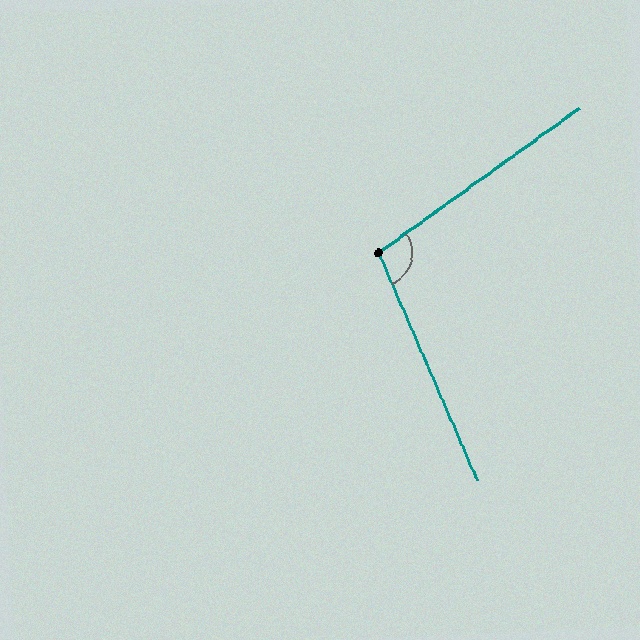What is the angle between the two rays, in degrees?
Approximately 102 degrees.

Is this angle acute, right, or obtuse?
It is obtuse.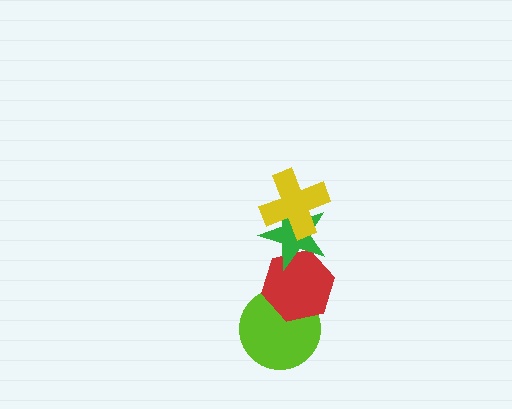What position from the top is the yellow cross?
The yellow cross is 1st from the top.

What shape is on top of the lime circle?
The red hexagon is on top of the lime circle.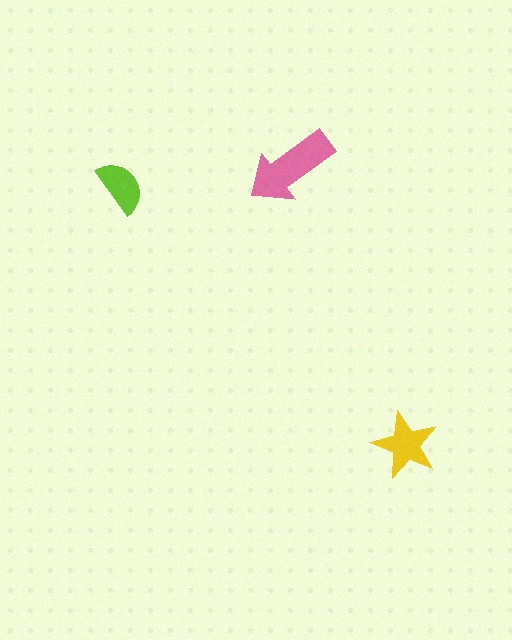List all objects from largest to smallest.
The pink arrow, the yellow star, the lime semicircle.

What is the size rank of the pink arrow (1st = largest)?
1st.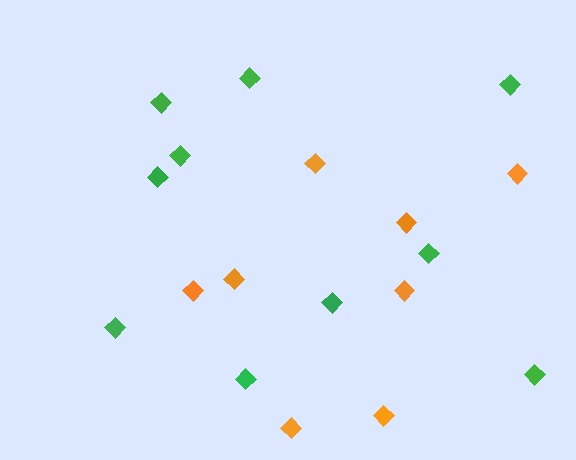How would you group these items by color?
There are 2 groups: one group of green diamonds (10) and one group of orange diamonds (8).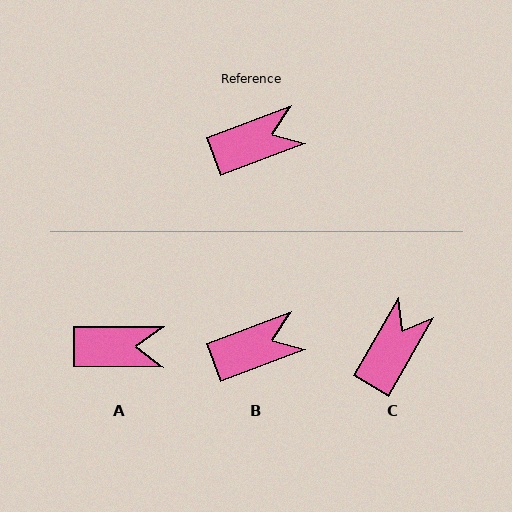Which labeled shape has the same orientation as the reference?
B.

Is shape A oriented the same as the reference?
No, it is off by about 21 degrees.